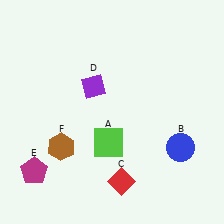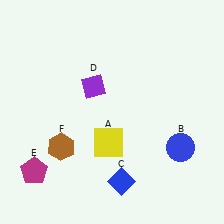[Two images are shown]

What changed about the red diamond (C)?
In Image 1, C is red. In Image 2, it changed to blue.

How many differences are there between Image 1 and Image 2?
There are 2 differences between the two images.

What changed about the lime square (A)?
In Image 1, A is lime. In Image 2, it changed to yellow.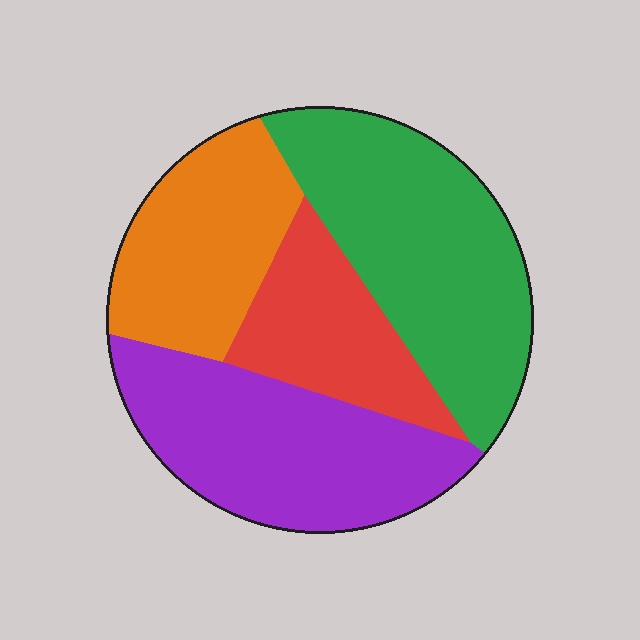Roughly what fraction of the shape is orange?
Orange covers about 20% of the shape.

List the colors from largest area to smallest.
From largest to smallest: green, purple, orange, red.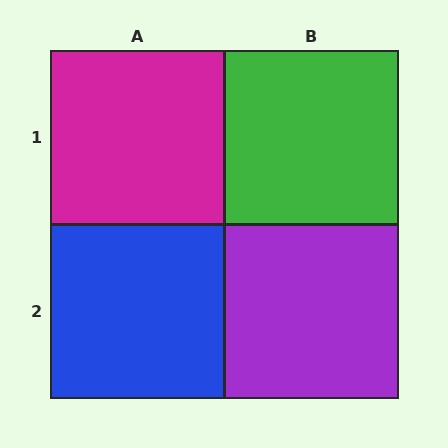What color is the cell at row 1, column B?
Green.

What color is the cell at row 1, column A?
Magenta.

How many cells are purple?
1 cell is purple.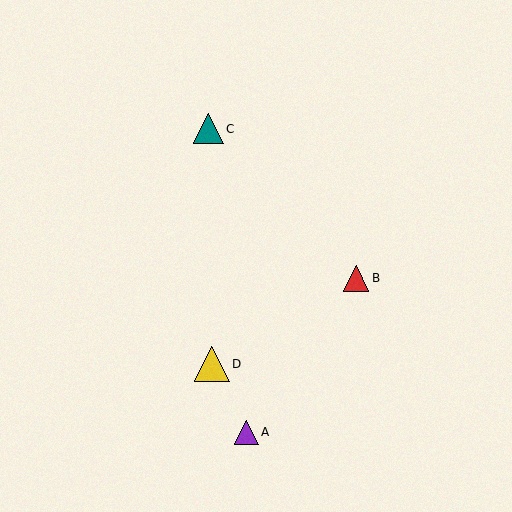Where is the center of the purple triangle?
The center of the purple triangle is at (246, 432).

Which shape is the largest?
The yellow triangle (labeled D) is the largest.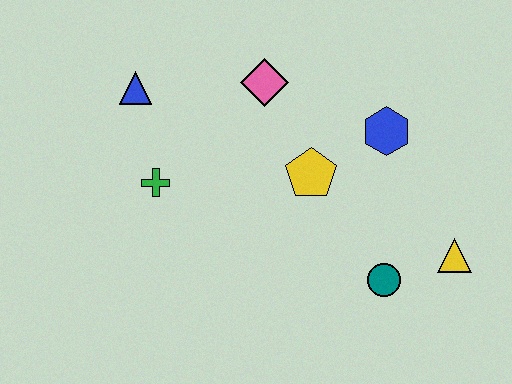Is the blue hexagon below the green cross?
No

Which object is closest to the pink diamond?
The yellow pentagon is closest to the pink diamond.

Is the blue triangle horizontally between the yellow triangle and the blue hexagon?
No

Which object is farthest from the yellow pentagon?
The blue triangle is farthest from the yellow pentagon.